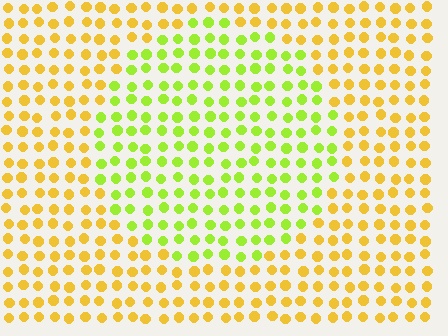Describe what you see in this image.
The image is filled with small yellow elements in a uniform arrangement. A circle-shaped region is visible where the elements are tinted to a slightly different hue, forming a subtle color boundary.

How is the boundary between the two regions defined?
The boundary is defined purely by a slight shift in hue (about 41 degrees). Spacing, size, and orientation are identical on both sides.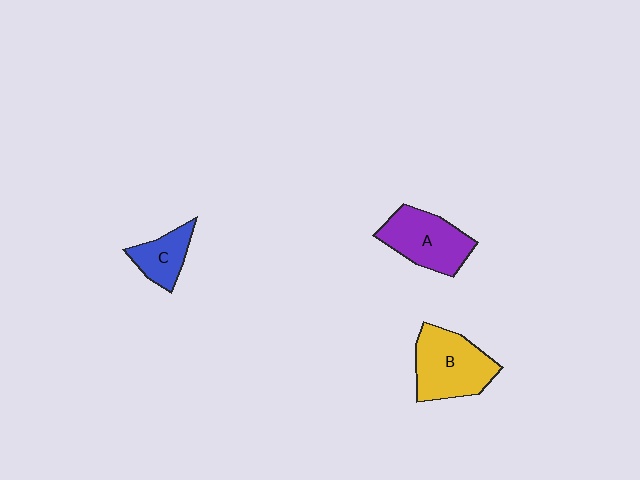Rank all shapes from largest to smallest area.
From largest to smallest: B (yellow), A (purple), C (blue).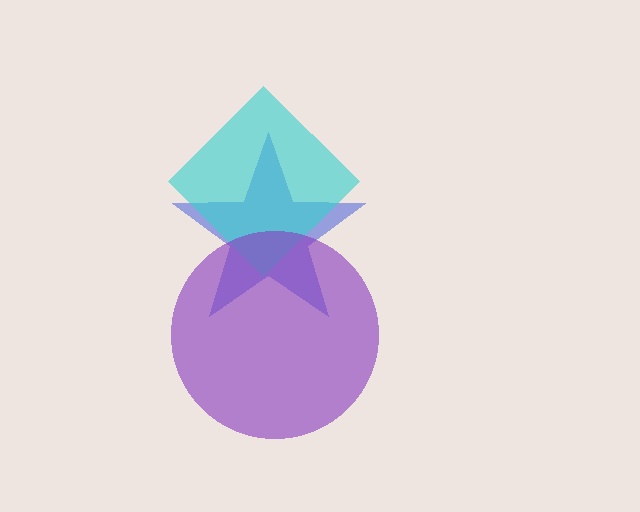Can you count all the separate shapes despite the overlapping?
Yes, there are 3 separate shapes.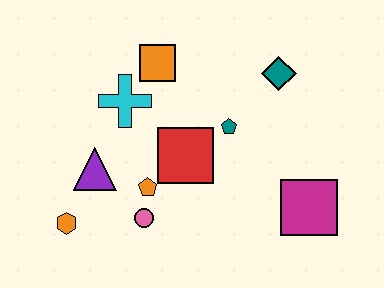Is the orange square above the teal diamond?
Yes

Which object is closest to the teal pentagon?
The red square is closest to the teal pentagon.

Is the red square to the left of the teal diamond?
Yes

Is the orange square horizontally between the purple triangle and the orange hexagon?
No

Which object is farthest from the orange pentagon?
The teal diamond is farthest from the orange pentagon.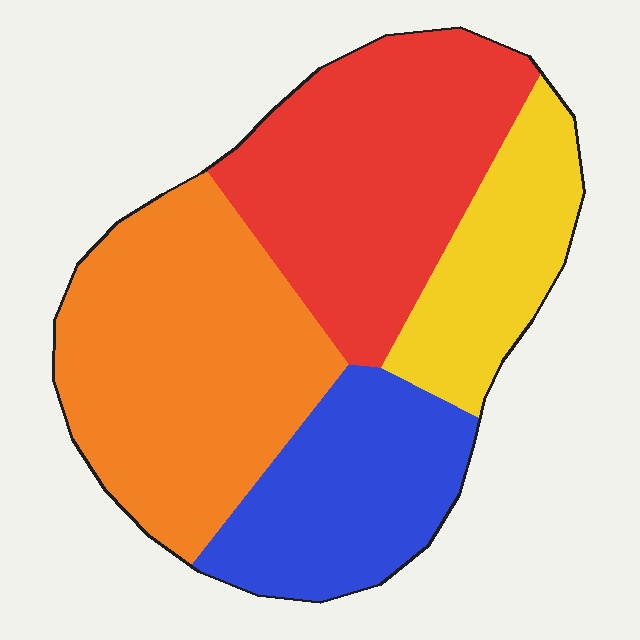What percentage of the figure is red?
Red covers around 30% of the figure.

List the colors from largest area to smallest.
From largest to smallest: orange, red, blue, yellow.